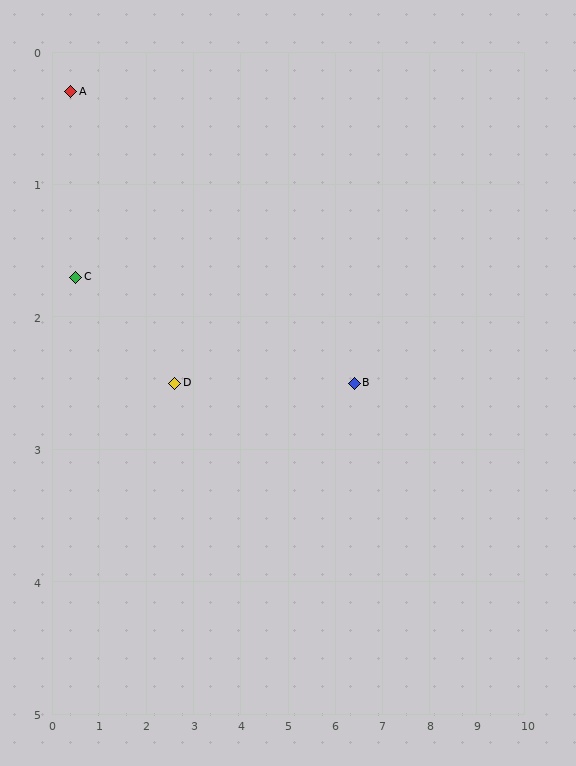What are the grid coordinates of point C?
Point C is at approximately (0.5, 1.7).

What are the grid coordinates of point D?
Point D is at approximately (2.6, 2.5).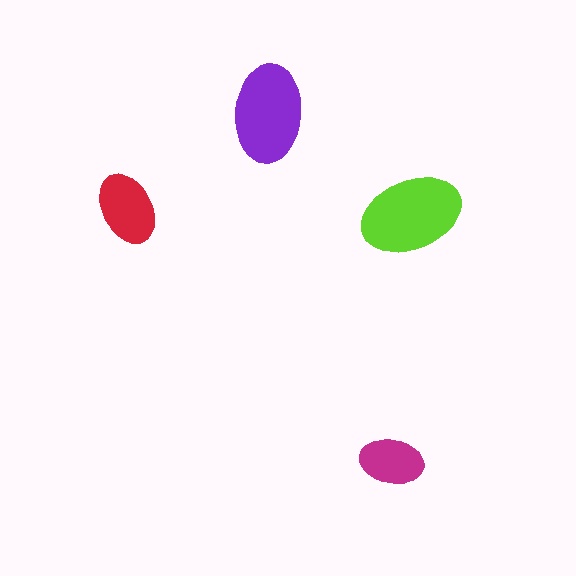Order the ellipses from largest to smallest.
the lime one, the purple one, the red one, the magenta one.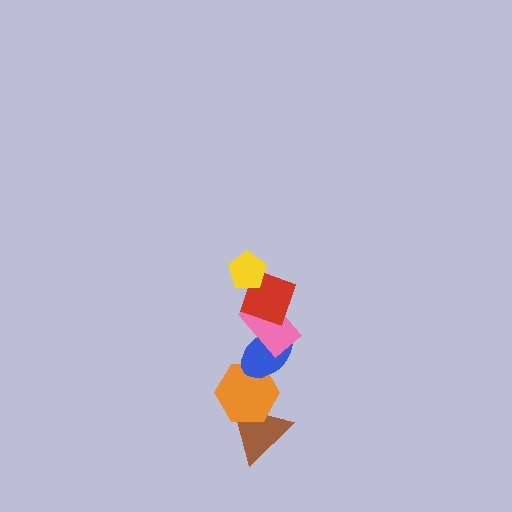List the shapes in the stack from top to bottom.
From top to bottom: the yellow pentagon, the red square, the pink rectangle, the blue ellipse, the orange hexagon, the brown triangle.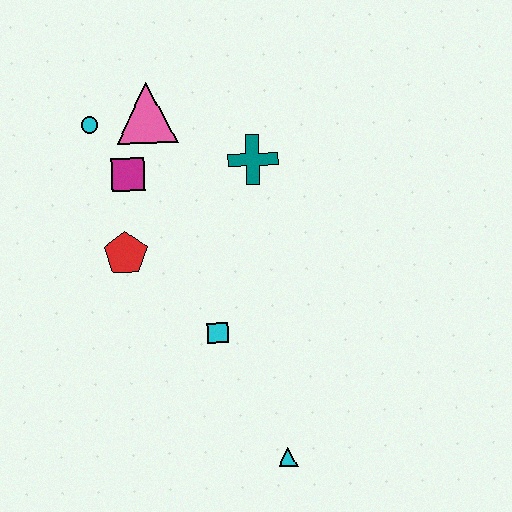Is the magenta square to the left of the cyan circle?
No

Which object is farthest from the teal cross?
The cyan triangle is farthest from the teal cross.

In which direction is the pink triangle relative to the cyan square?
The pink triangle is above the cyan square.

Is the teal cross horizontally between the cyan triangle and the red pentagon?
Yes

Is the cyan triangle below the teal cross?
Yes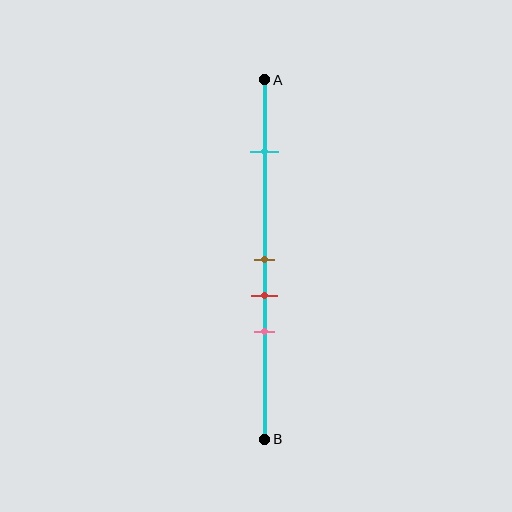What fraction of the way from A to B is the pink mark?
The pink mark is approximately 70% (0.7) of the way from A to B.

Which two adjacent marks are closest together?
The brown and red marks are the closest adjacent pair.